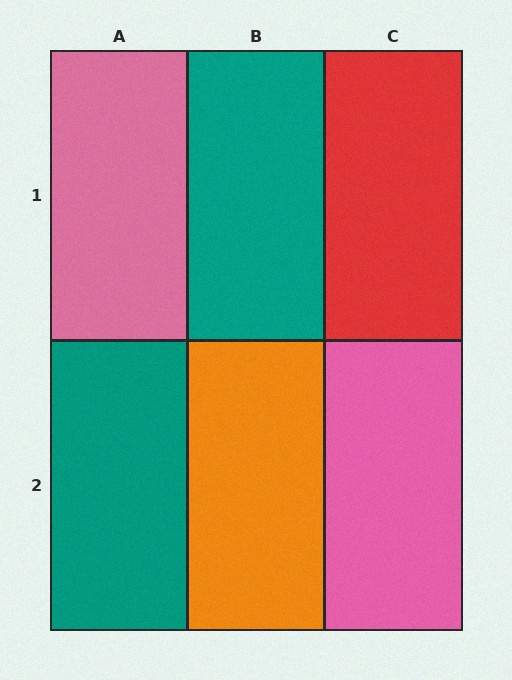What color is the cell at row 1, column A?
Pink.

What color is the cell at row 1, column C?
Red.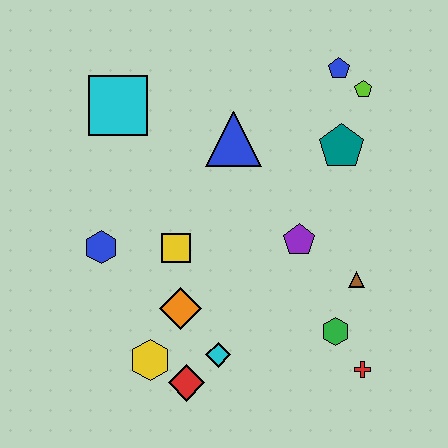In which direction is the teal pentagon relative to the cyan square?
The teal pentagon is to the right of the cyan square.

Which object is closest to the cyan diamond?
The red diamond is closest to the cyan diamond.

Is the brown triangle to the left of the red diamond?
No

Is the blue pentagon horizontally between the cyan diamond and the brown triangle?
Yes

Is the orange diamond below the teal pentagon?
Yes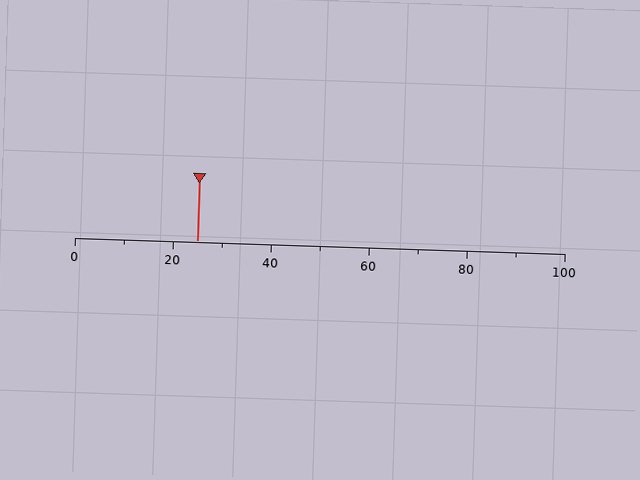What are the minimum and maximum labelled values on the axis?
The axis runs from 0 to 100.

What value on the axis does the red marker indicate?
The marker indicates approximately 25.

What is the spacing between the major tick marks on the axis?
The major ticks are spaced 20 apart.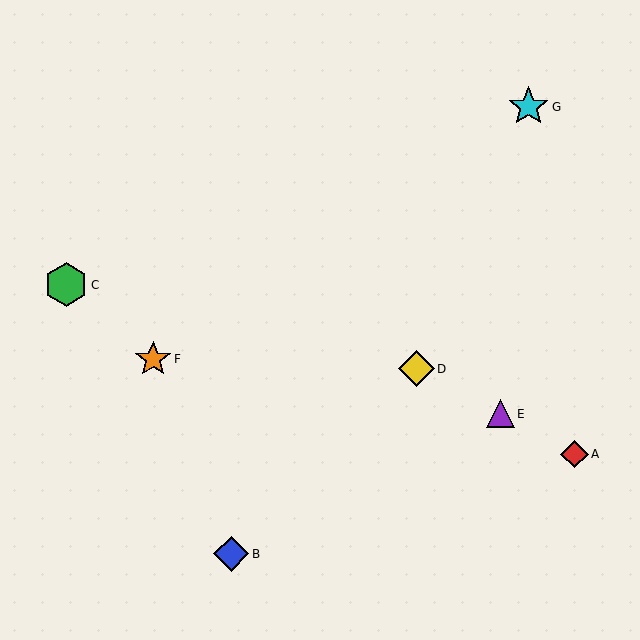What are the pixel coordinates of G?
Object G is at (528, 107).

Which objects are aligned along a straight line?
Objects A, D, E are aligned along a straight line.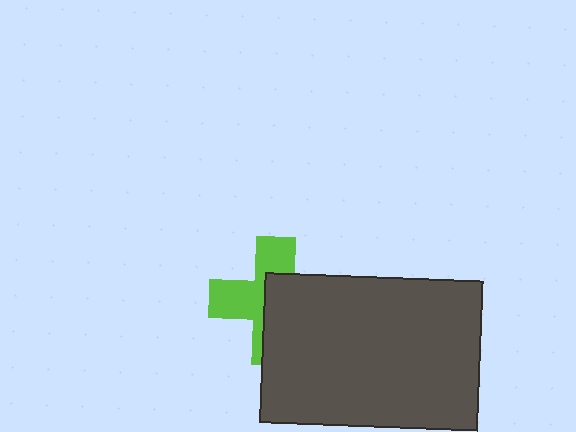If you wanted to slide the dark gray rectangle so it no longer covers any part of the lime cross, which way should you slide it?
Slide it right — that is the most direct way to separate the two shapes.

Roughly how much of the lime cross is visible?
About half of it is visible (roughly 48%).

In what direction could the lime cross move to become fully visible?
The lime cross could move left. That would shift it out from behind the dark gray rectangle entirely.